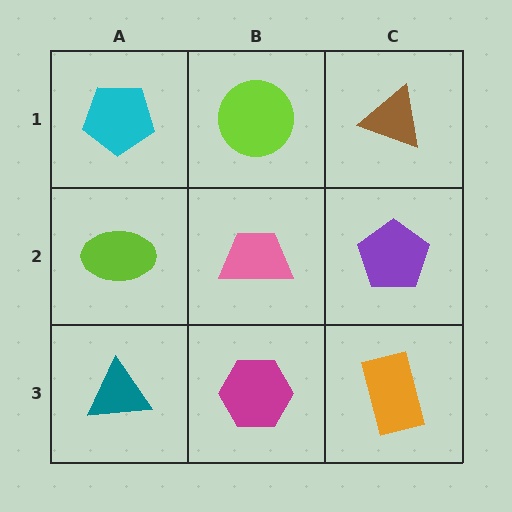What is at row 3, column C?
An orange rectangle.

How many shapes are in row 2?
3 shapes.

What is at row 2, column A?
A lime ellipse.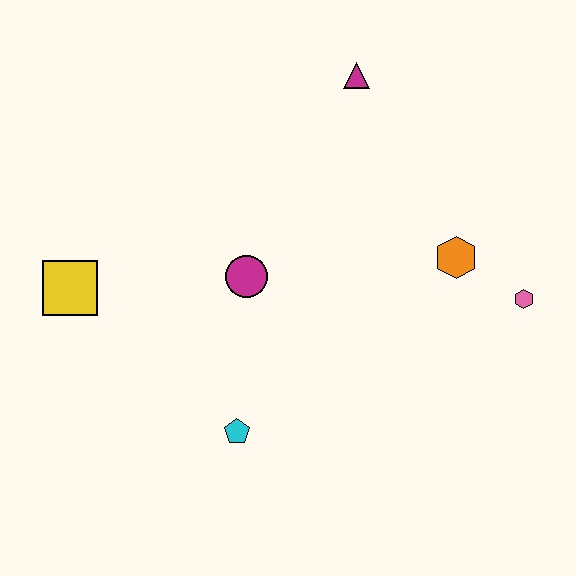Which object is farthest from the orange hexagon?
The yellow square is farthest from the orange hexagon.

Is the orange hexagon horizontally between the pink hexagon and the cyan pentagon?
Yes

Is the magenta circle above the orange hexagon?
No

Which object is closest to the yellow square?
The magenta circle is closest to the yellow square.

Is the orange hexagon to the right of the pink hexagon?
No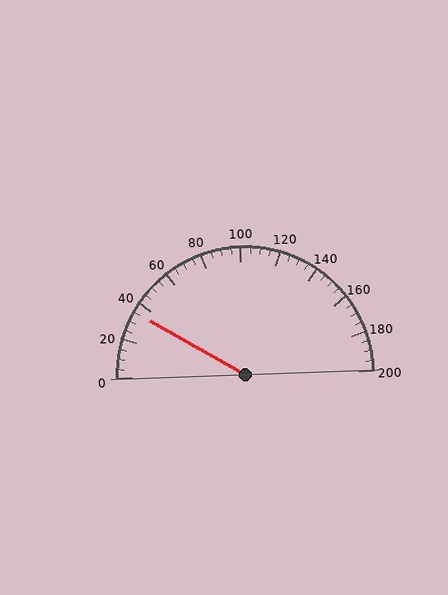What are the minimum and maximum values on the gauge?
The gauge ranges from 0 to 200.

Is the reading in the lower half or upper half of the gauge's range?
The reading is in the lower half of the range (0 to 200).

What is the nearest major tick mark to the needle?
The nearest major tick mark is 40.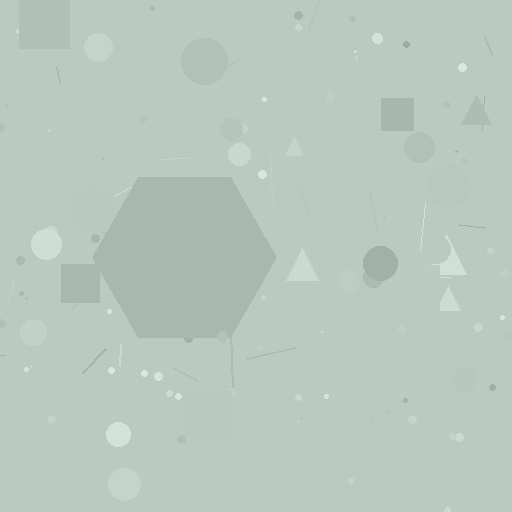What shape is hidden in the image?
A hexagon is hidden in the image.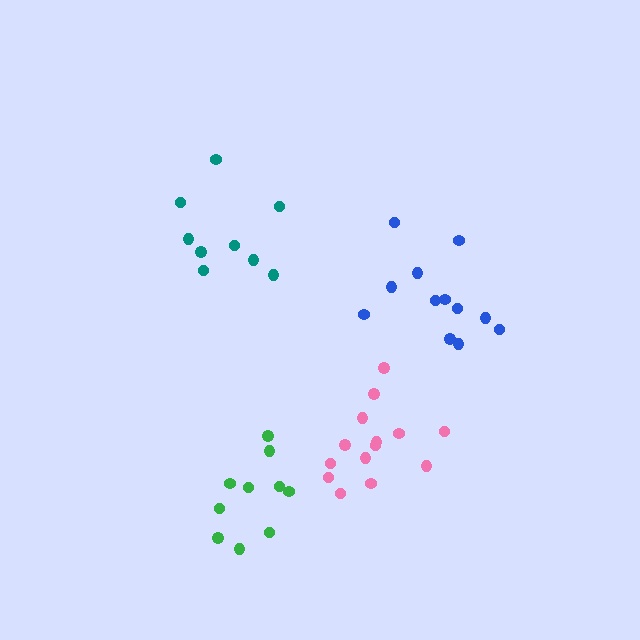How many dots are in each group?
Group 1: 9 dots, Group 2: 14 dots, Group 3: 12 dots, Group 4: 10 dots (45 total).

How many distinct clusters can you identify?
There are 4 distinct clusters.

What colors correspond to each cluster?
The clusters are colored: teal, pink, blue, green.